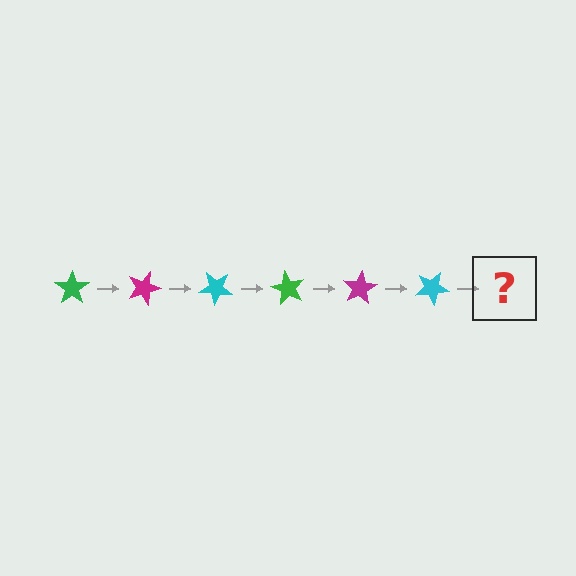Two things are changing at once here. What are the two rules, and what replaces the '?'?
The two rules are that it rotates 20 degrees each step and the color cycles through green, magenta, and cyan. The '?' should be a green star, rotated 120 degrees from the start.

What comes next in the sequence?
The next element should be a green star, rotated 120 degrees from the start.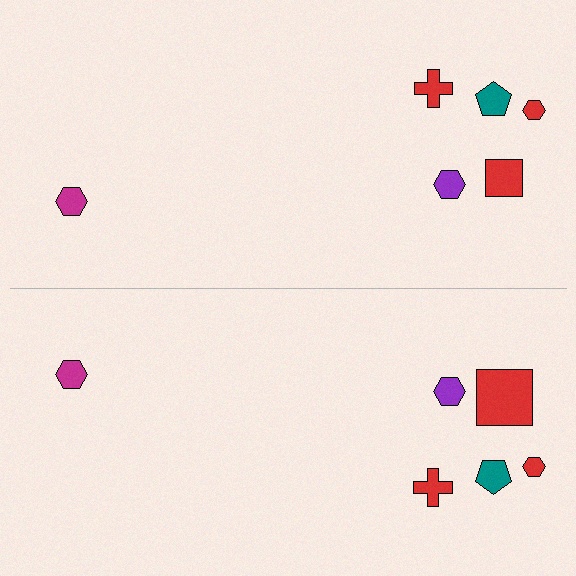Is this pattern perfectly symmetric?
No, the pattern is not perfectly symmetric. The red square on the bottom side has a different size than its mirror counterpart.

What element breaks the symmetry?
The red square on the bottom side has a different size than its mirror counterpart.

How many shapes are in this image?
There are 12 shapes in this image.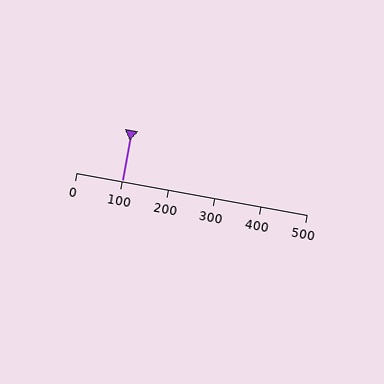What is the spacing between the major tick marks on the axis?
The major ticks are spaced 100 apart.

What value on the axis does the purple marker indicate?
The marker indicates approximately 100.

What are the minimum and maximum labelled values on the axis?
The axis runs from 0 to 500.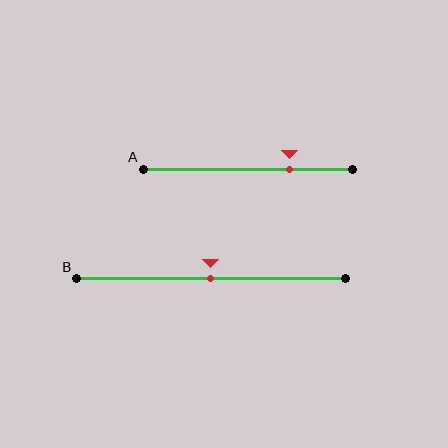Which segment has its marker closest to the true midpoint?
Segment B has its marker closest to the true midpoint.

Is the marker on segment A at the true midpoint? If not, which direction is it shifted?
No, the marker on segment A is shifted to the right by about 20% of the segment length.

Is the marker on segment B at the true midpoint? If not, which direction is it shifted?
Yes, the marker on segment B is at the true midpoint.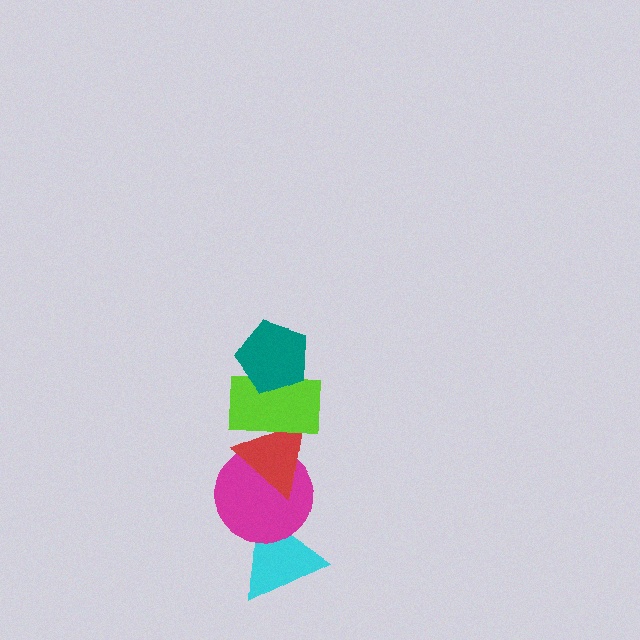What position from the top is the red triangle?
The red triangle is 3rd from the top.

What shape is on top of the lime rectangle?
The teal pentagon is on top of the lime rectangle.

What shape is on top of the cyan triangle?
The magenta circle is on top of the cyan triangle.